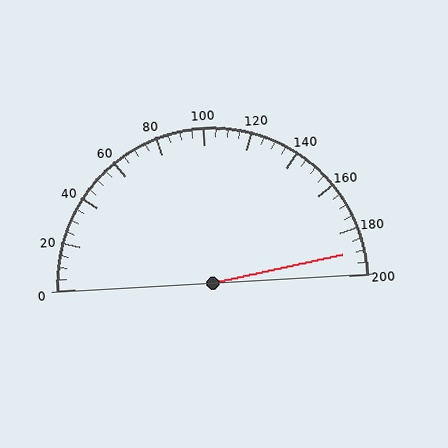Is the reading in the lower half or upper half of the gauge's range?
The reading is in the upper half of the range (0 to 200).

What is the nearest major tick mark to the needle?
The nearest major tick mark is 200.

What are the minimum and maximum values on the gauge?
The gauge ranges from 0 to 200.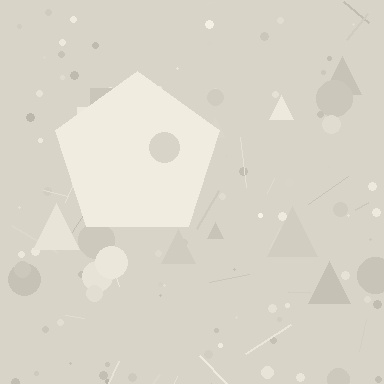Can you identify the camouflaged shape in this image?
The camouflaged shape is a pentagon.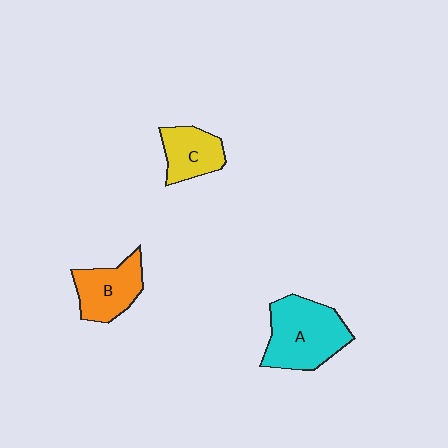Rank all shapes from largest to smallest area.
From largest to smallest: A (cyan), B (orange), C (yellow).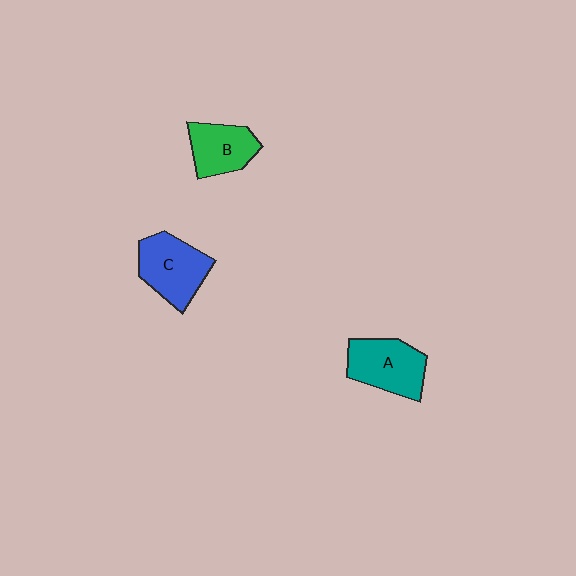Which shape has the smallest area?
Shape B (green).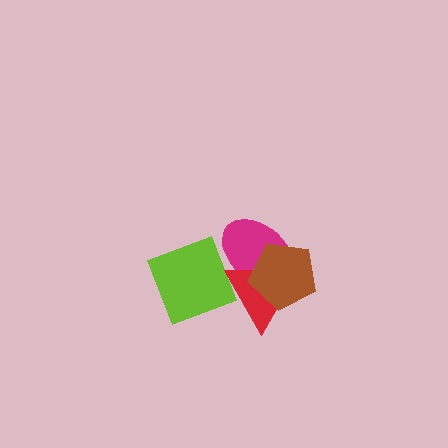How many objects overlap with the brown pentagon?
2 objects overlap with the brown pentagon.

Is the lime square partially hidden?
No, no other shape covers it.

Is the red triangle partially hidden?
Yes, it is partially covered by another shape.